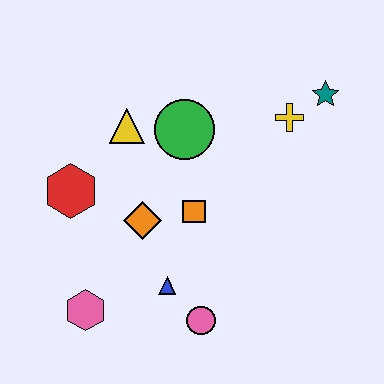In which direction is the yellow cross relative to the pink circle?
The yellow cross is above the pink circle.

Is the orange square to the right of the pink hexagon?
Yes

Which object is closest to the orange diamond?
The orange square is closest to the orange diamond.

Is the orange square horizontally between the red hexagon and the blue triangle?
No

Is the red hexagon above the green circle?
No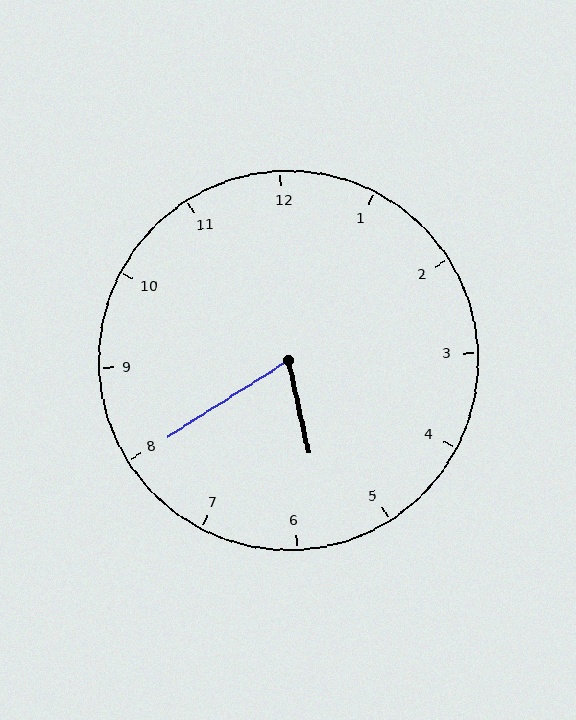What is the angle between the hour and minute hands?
Approximately 70 degrees.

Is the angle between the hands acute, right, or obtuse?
It is acute.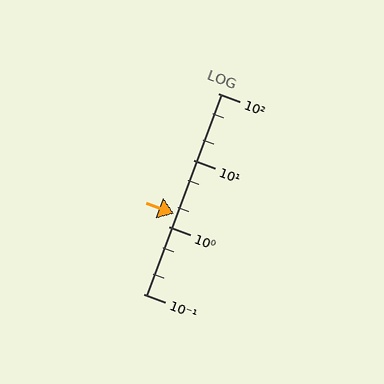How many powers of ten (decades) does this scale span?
The scale spans 3 decades, from 0.1 to 100.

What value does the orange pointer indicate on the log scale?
The pointer indicates approximately 1.6.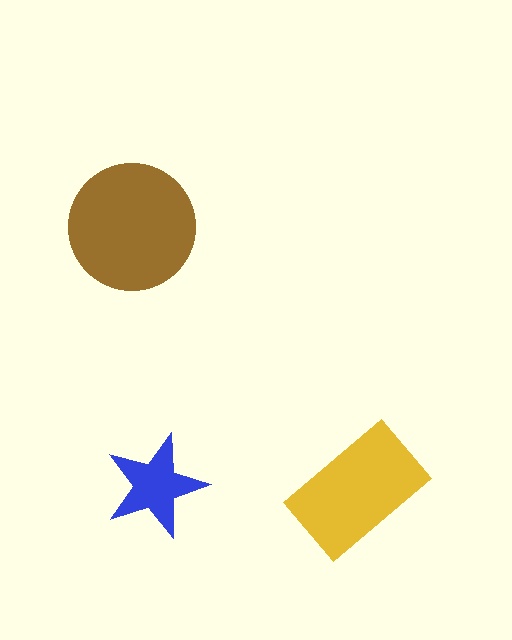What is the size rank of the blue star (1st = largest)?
3rd.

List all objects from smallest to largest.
The blue star, the yellow rectangle, the brown circle.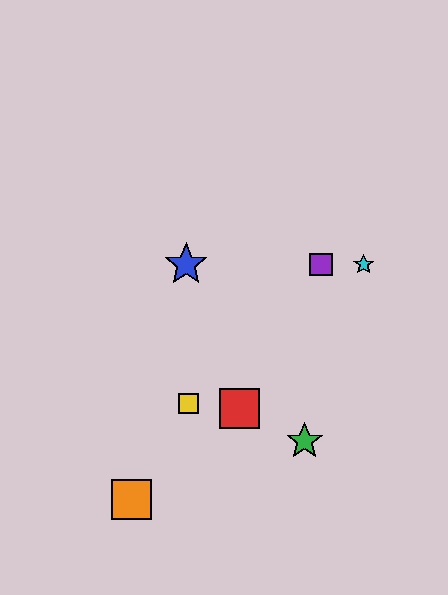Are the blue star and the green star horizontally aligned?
No, the blue star is at y≈265 and the green star is at y≈441.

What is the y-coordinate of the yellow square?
The yellow square is at y≈404.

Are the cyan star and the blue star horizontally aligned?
Yes, both are at y≈265.